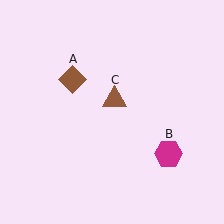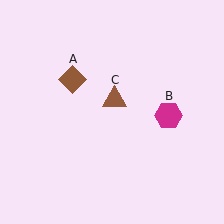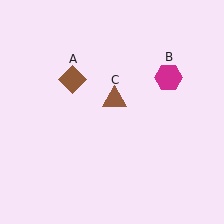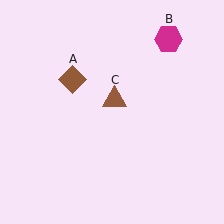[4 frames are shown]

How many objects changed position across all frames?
1 object changed position: magenta hexagon (object B).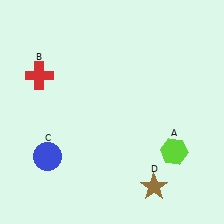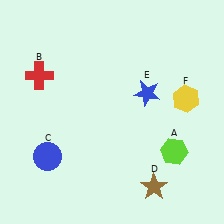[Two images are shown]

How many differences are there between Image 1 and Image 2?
There are 2 differences between the two images.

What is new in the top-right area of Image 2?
A yellow hexagon (F) was added in the top-right area of Image 2.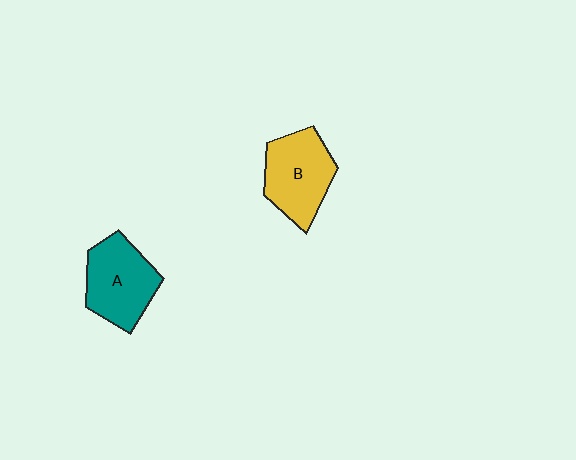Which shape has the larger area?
Shape B (yellow).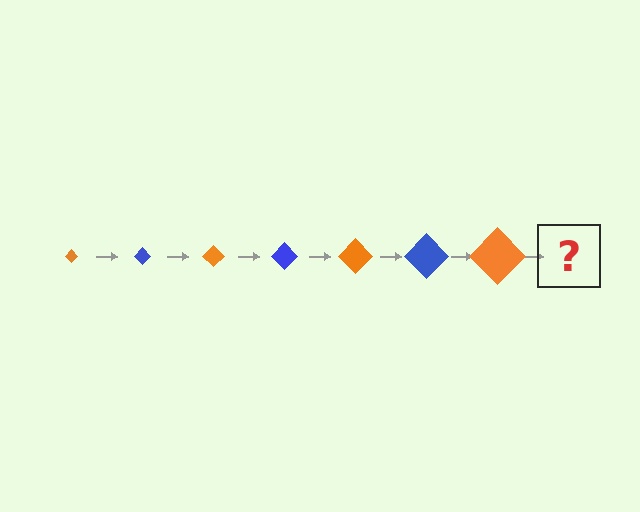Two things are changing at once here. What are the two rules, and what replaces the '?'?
The two rules are that the diamond grows larger each step and the color cycles through orange and blue. The '?' should be a blue diamond, larger than the previous one.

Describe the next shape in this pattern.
It should be a blue diamond, larger than the previous one.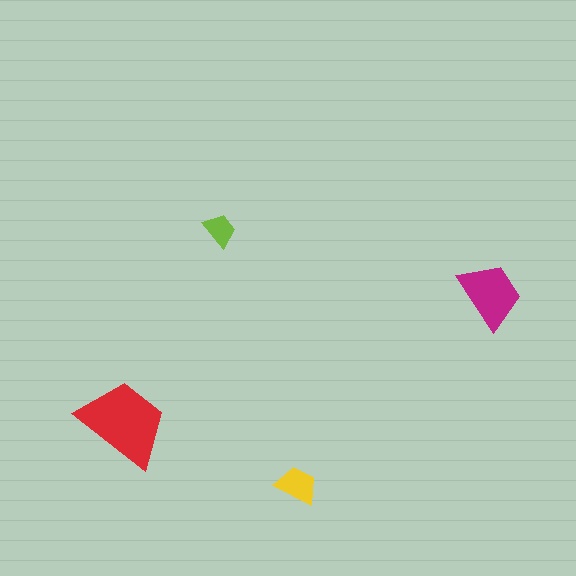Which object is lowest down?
The yellow trapezoid is bottommost.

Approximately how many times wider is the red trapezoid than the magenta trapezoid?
About 1.5 times wider.